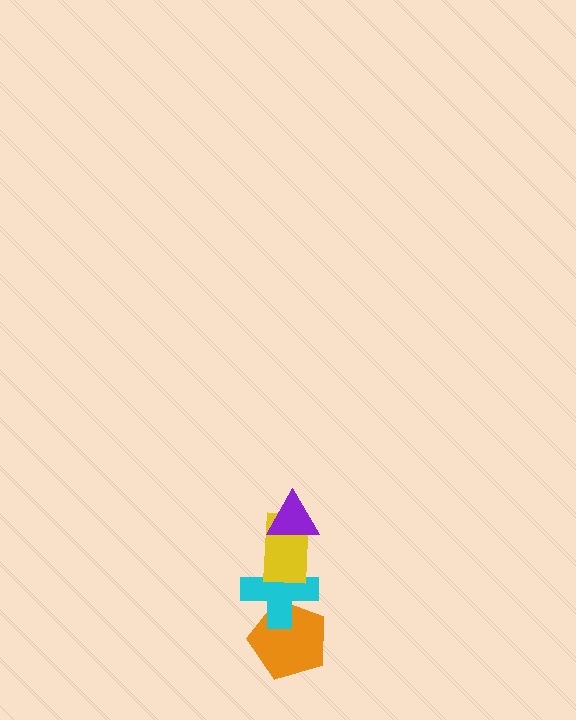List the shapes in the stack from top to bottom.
From top to bottom: the purple triangle, the yellow rectangle, the cyan cross, the orange pentagon.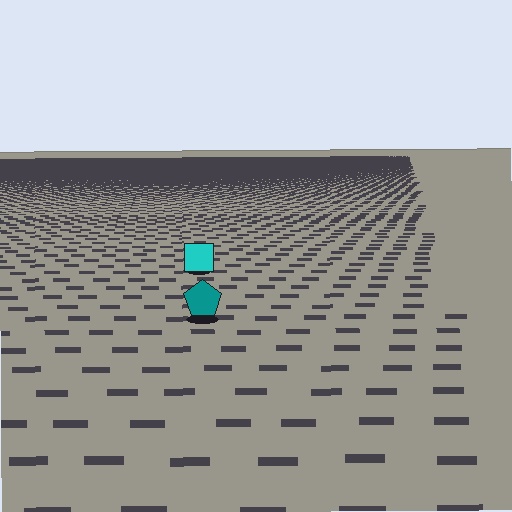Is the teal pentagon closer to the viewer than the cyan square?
Yes. The teal pentagon is closer — you can tell from the texture gradient: the ground texture is coarser near it.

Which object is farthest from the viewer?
The cyan square is farthest from the viewer. It appears smaller and the ground texture around it is denser.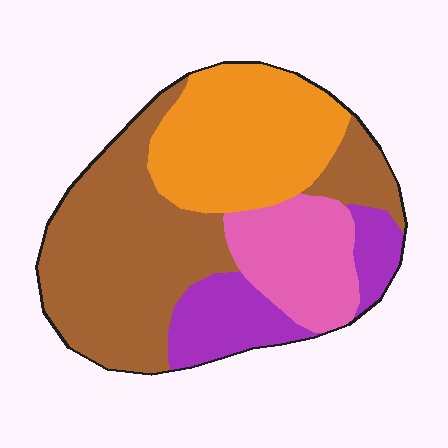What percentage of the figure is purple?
Purple takes up about one sixth (1/6) of the figure.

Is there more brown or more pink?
Brown.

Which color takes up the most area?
Brown, at roughly 40%.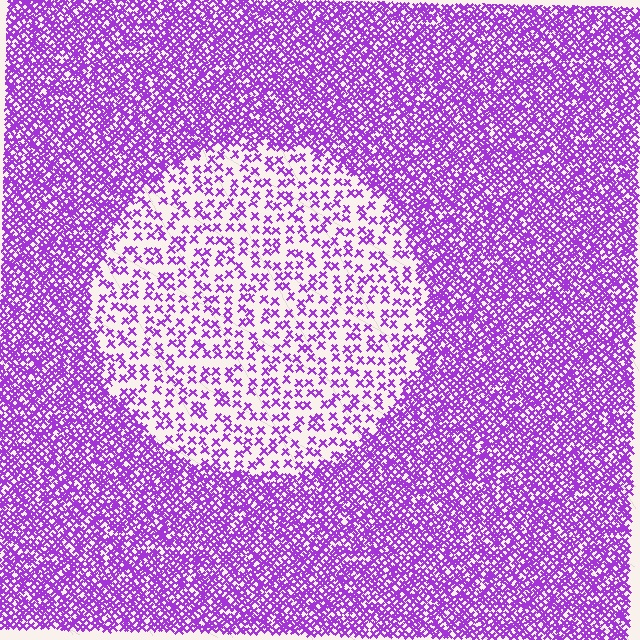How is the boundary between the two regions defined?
The boundary is defined by a change in element density (approximately 2.8x ratio). All elements are the same color, size, and shape.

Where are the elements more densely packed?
The elements are more densely packed outside the circle boundary.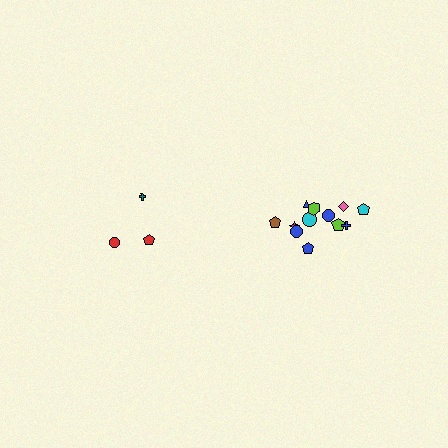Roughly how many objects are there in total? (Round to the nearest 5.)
Roughly 15 objects in total.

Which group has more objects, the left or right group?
The right group.